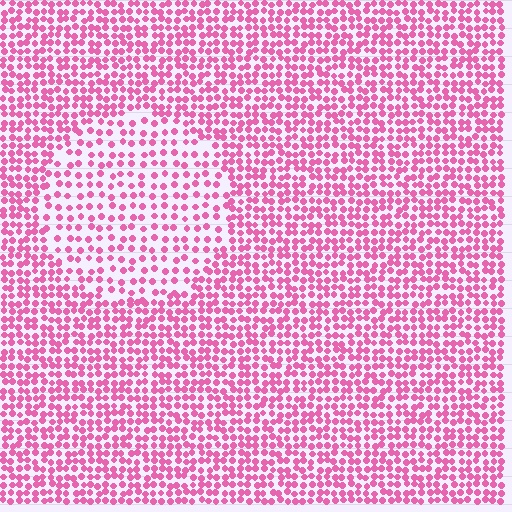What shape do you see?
I see a circle.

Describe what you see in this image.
The image contains small pink elements arranged at two different densities. A circle-shaped region is visible where the elements are less densely packed than the surrounding area.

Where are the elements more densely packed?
The elements are more densely packed outside the circle boundary.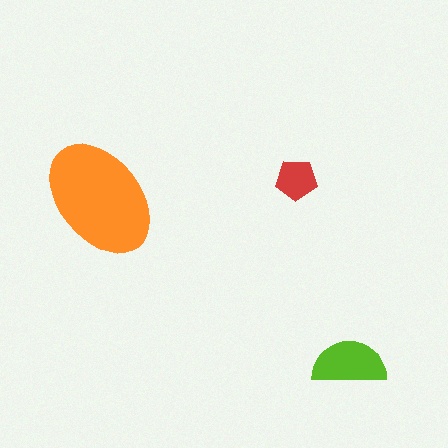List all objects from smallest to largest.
The red pentagon, the lime semicircle, the orange ellipse.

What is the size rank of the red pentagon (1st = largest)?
3rd.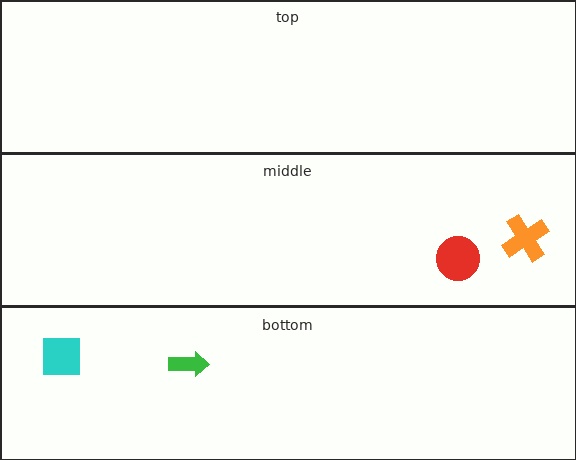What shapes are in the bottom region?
The cyan square, the green arrow.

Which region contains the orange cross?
The middle region.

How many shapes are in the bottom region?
2.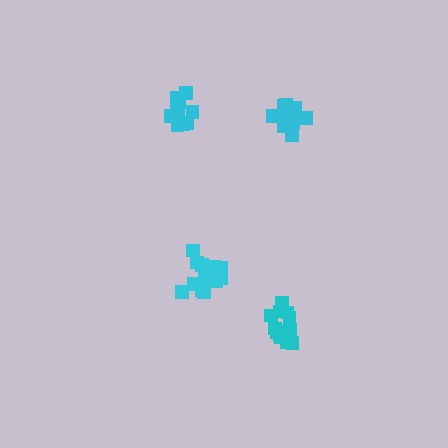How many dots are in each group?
Group 1: 13 dots, Group 2: 14 dots, Group 3: 14 dots, Group 4: 11 dots (52 total).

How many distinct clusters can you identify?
There are 4 distinct clusters.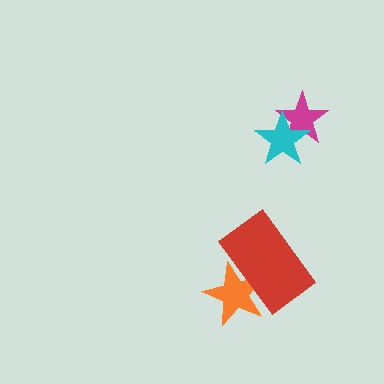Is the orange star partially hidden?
Yes, it is partially covered by another shape.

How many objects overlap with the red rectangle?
1 object overlaps with the red rectangle.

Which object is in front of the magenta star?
The cyan star is in front of the magenta star.